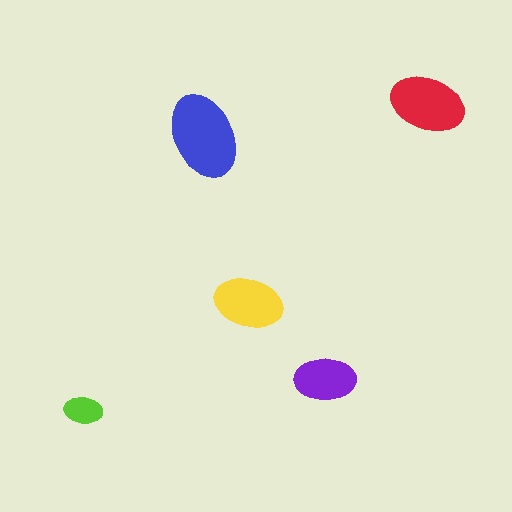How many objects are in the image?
There are 5 objects in the image.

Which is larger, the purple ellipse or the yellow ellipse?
The yellow one.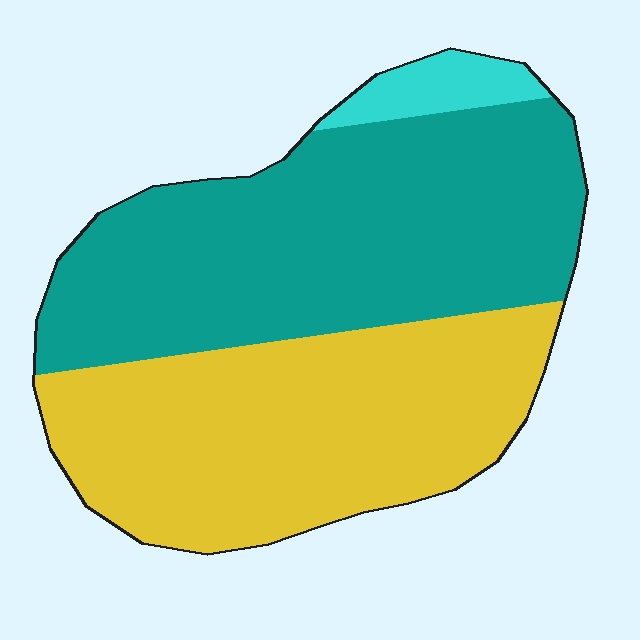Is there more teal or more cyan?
Teal.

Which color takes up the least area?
Cyan, at roughly 5%.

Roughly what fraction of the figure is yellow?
Yellow covers roughly 45% of the figure.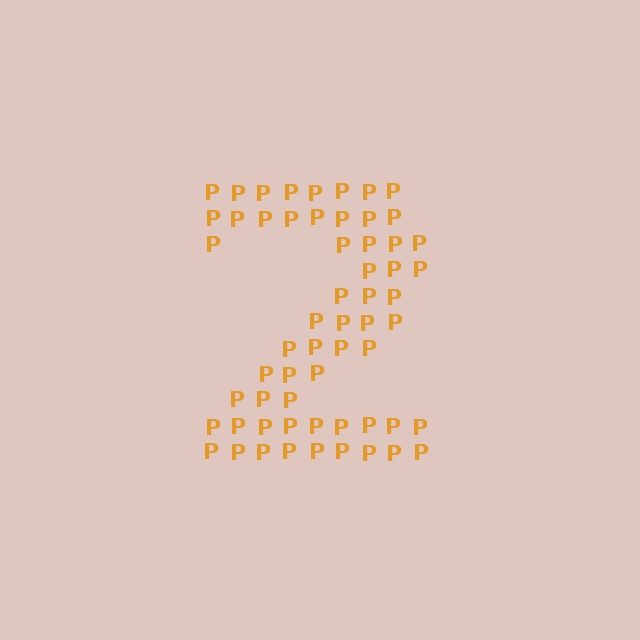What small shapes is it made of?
It is made of small letter P's.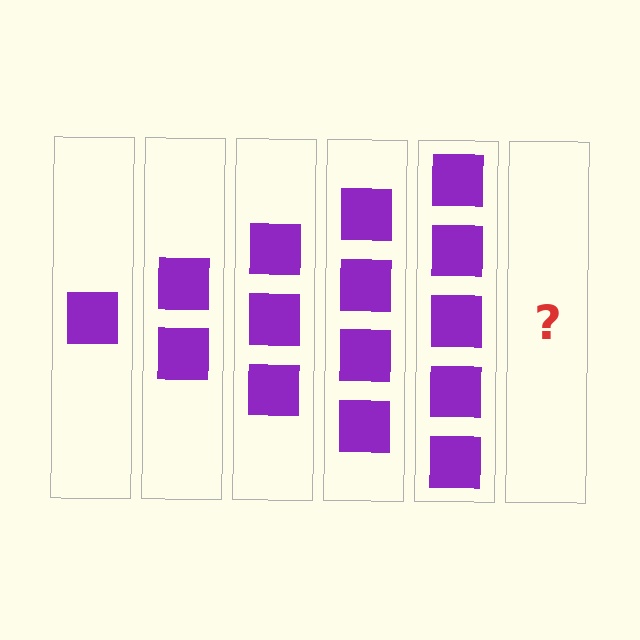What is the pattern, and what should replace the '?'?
The pattern is that each step adds one more square. The '?' should be 6 squares.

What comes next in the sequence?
The next element should be 6 squares.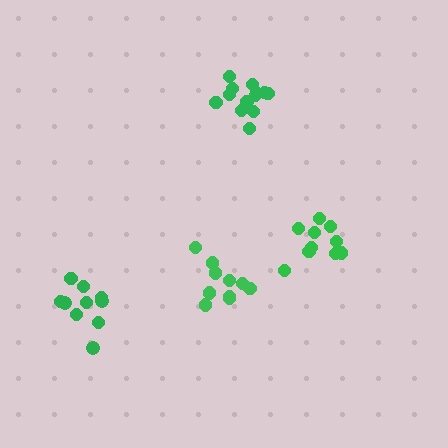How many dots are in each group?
Group 1: 10 dots, Group 2: 13 dots, Group 3: 10 dots, Group 4: 10 dots (43 total).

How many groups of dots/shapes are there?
There are 4 groups.